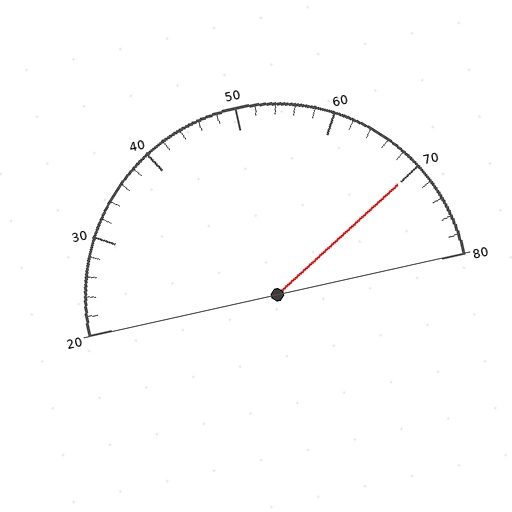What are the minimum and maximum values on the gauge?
The gauge ranges from 20 to 80.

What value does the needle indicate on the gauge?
The needle indicates approximately 70.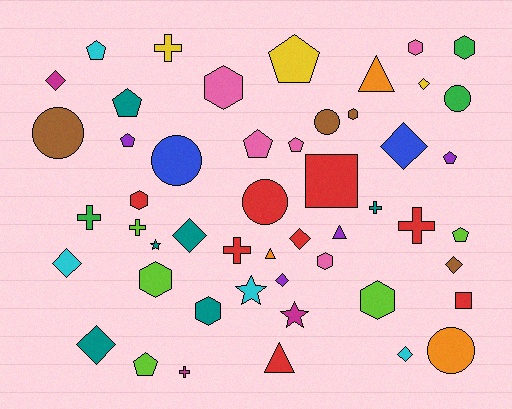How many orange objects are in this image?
There are 3 orange objects.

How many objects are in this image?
There are 50 objects.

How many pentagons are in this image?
There are 9 pentagons.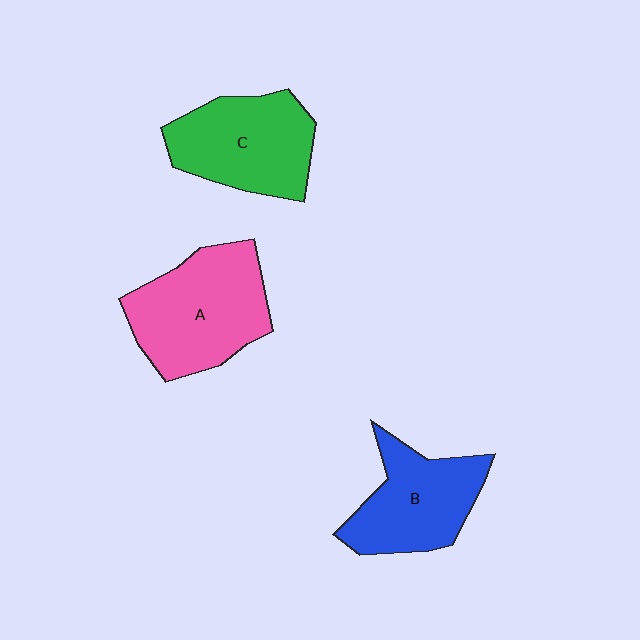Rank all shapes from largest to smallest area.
From largest to smallest: A (pink), C (green), B (blue).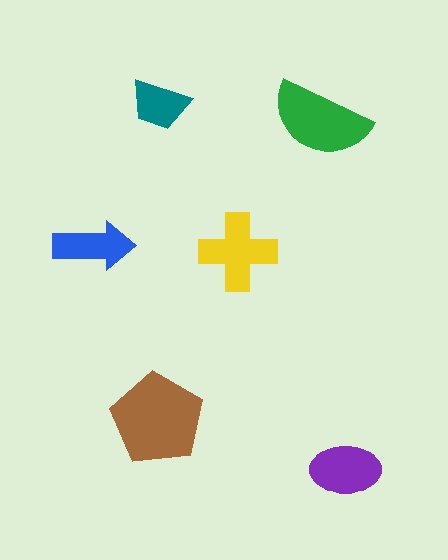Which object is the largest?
The brown pentagon.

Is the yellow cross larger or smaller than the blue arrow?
Larger.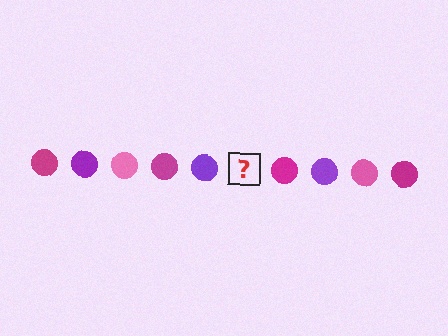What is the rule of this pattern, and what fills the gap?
The rule is that the pattern cycles through magenta, purple, pink circles. The gap should be filled with a pink circle.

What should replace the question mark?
The question mark should be replaced with a pink circle.